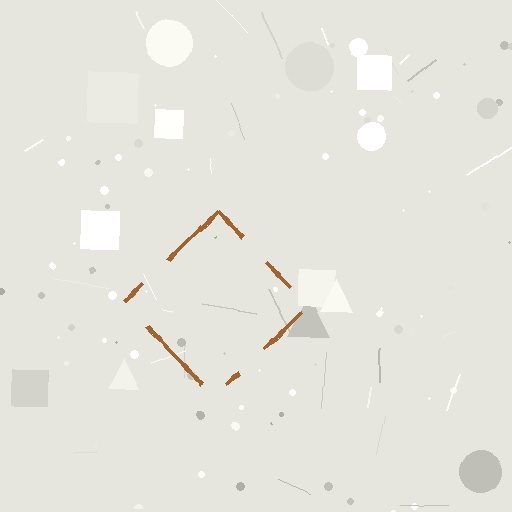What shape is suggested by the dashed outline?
The dashed outline suggests a diamond.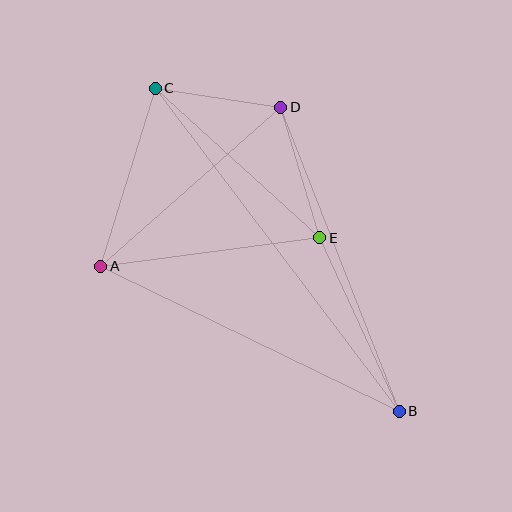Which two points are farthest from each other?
Points B and C are farthest from each other.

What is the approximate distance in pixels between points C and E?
The distance between C and E is approximately 222 pixels.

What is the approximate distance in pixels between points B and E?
The distance between B and E is approximately 191 pixels.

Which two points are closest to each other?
Points C and D are closest to each other.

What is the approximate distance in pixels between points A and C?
The distance between A and C is approximately 186 pixels.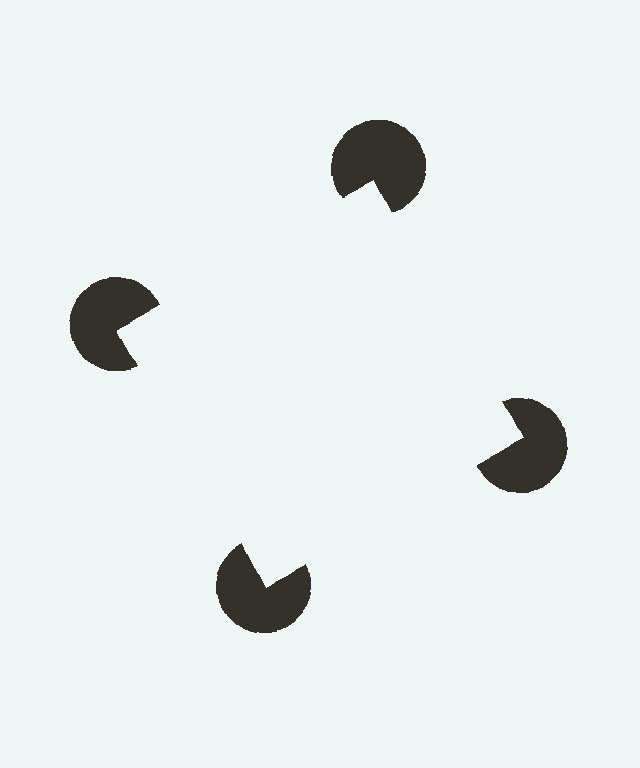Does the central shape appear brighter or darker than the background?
It typically appears slightly brighter than the background, even though no actual brightness change is drawn.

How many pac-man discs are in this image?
There are 4 — one at each vertex of the illusory square.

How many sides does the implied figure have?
4 sides.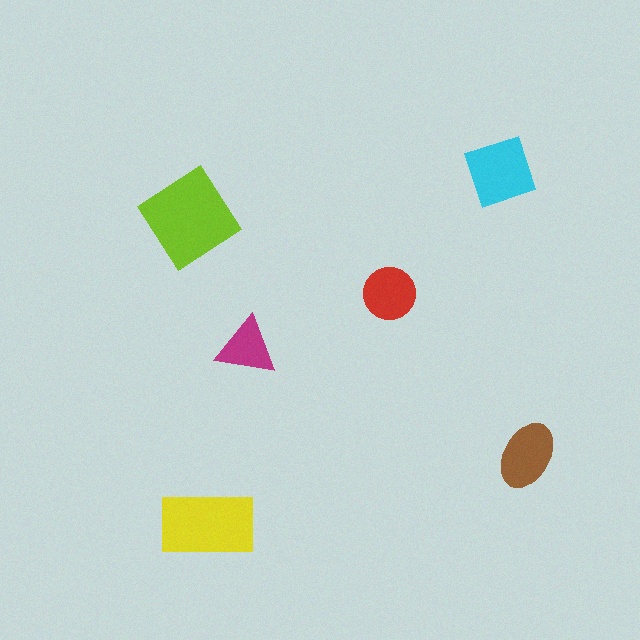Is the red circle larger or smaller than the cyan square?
Smaller.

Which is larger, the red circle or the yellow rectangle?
The yellow rectangle.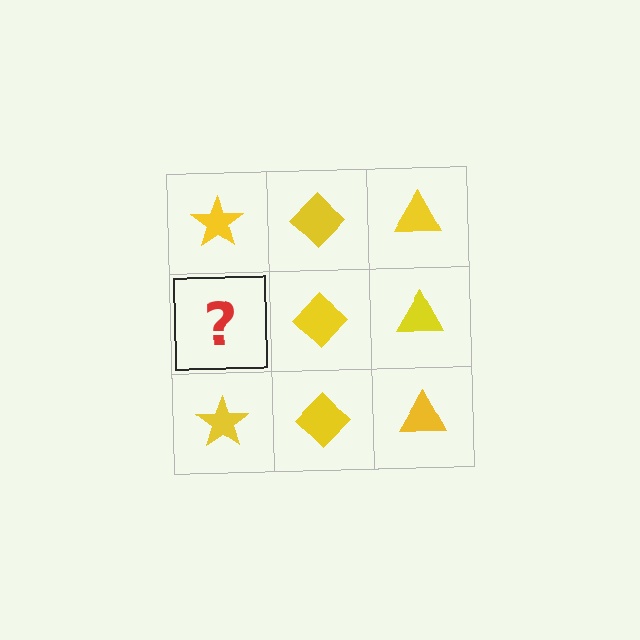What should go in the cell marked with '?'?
The missing cell should contain a yellow star.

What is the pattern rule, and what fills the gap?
The rule is that each column has a consistent shape. The gap should be filled with a yellow star.